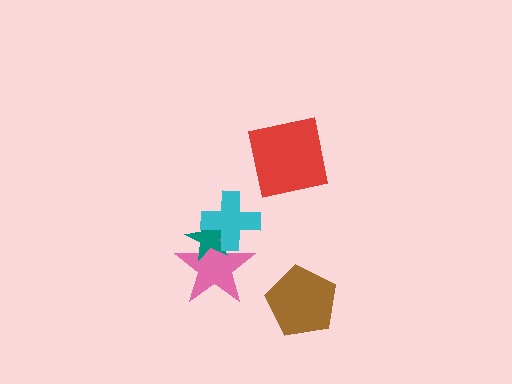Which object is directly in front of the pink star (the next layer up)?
The teal star is directly in front of the pink star.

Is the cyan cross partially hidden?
No, no other shape covers it.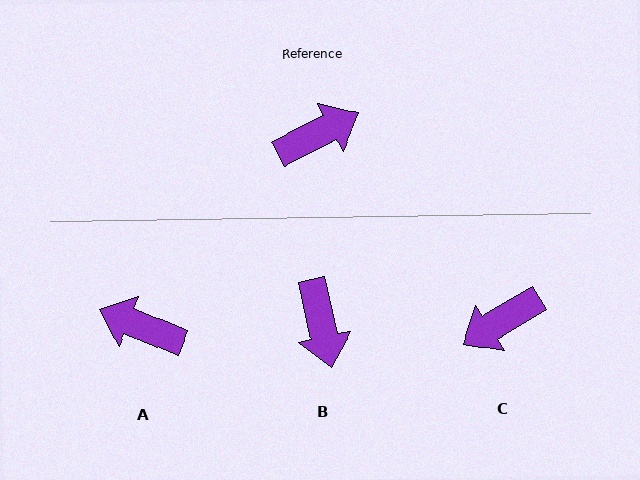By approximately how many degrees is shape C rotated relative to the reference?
Approximately 176 degrees clockwise.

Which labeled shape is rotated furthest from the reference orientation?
C, about 176 degrees away.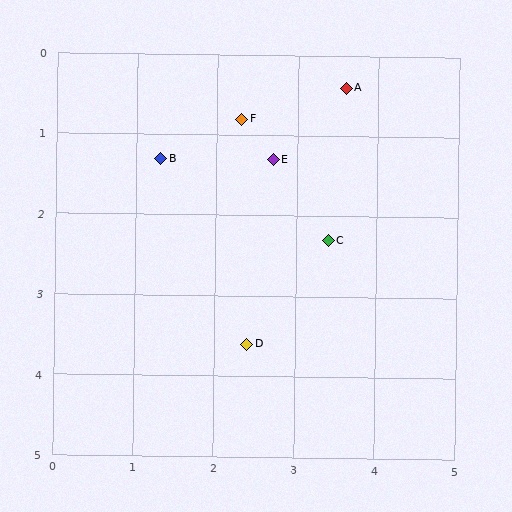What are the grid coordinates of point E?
Point E is at approximately (2.7, 1.3).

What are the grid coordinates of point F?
Point F is at approximately (2.3, 0.8).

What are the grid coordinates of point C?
Point C is at approximately (3.4, 2.3).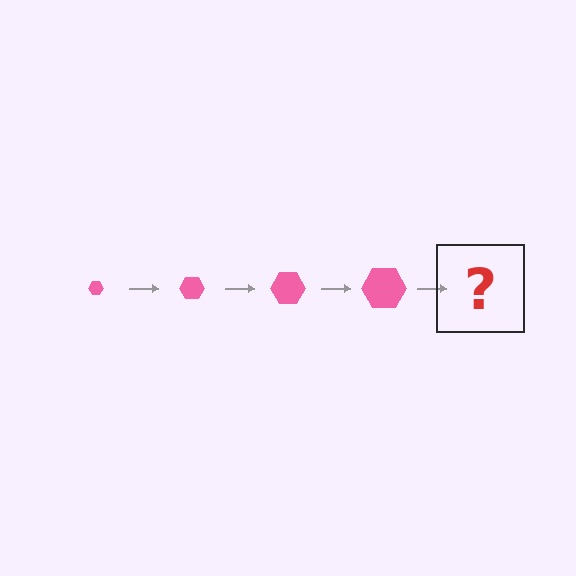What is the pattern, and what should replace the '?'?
The pattern is that the hexagon gets progressively larger each step. The '?' should be a pink hexagon, larger than the previous one.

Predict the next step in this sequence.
The next step is a pink hexagon, larger than the previous one.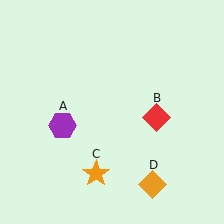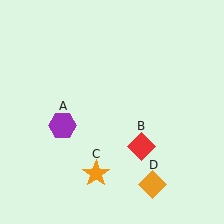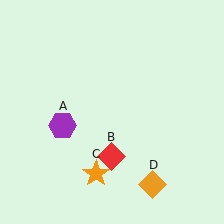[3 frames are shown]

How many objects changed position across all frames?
1 object changed position: red diamond (object B).